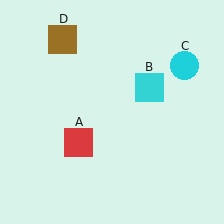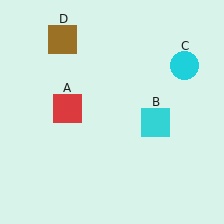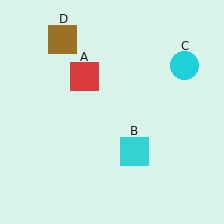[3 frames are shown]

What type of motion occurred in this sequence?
The red square (object A), cyan square (object B) rotated clockwise around the center of the scene.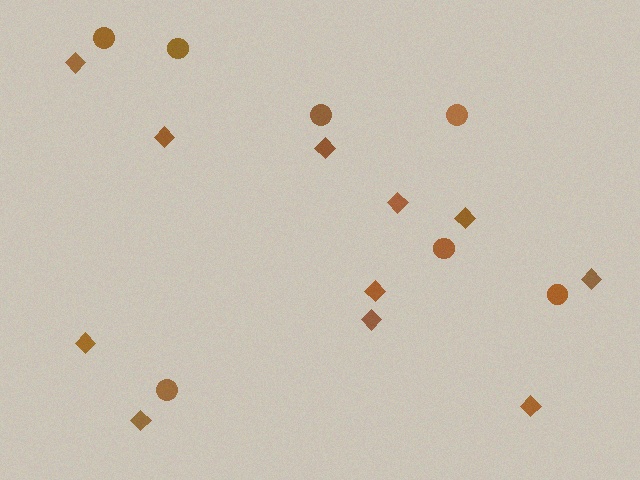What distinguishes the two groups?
There are 2 groups: one group of circles (7) and one group of diamonds (11).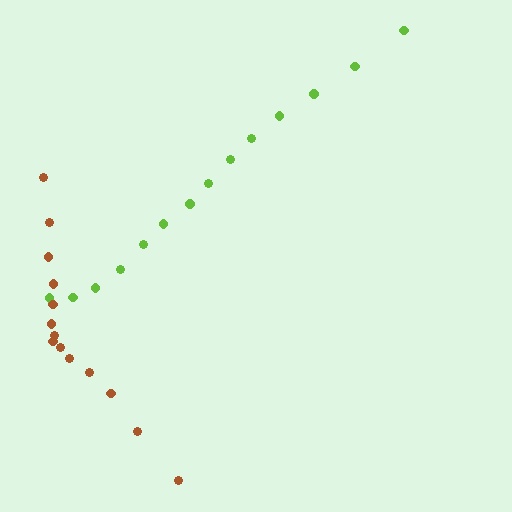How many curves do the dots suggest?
There are 2 distinct paths.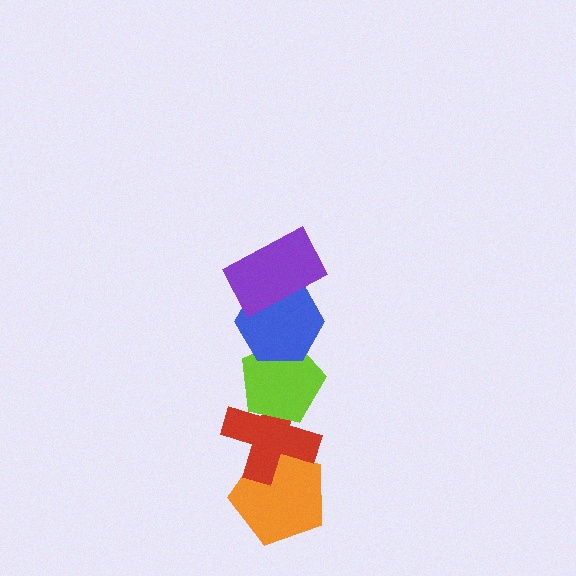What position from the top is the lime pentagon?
The lime pentagon is 3rd from the top.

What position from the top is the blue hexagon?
The blue hexagon is 2nd from the top.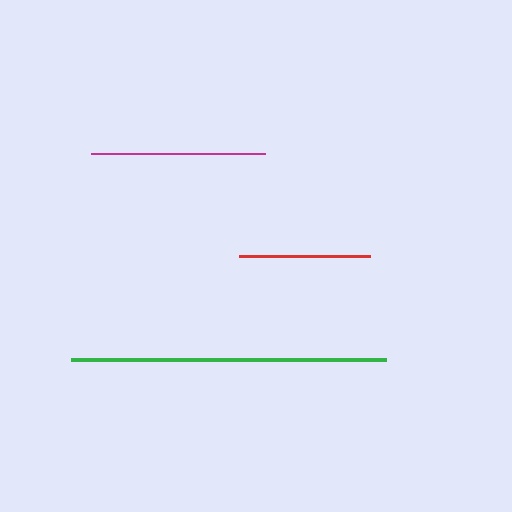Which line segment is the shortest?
The red line is the shortest at approximately 131 pixels.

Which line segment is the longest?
The green line is the longest at approximately 315 pixels.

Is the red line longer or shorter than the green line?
The green line is longer than the red line.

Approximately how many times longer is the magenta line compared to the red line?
The magenta line is approximately 1.3 times the length of the red line.